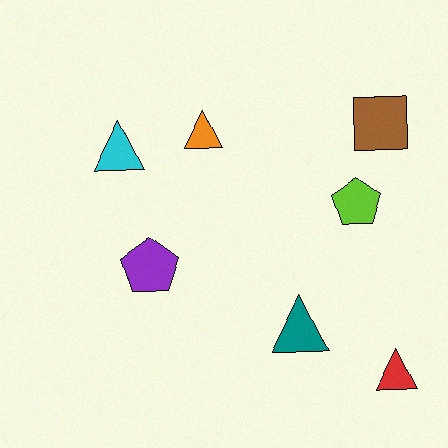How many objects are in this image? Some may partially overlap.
There are 7 objects.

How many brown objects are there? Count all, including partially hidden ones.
There is 1 brown object.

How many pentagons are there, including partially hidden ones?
There are 2 pentagons.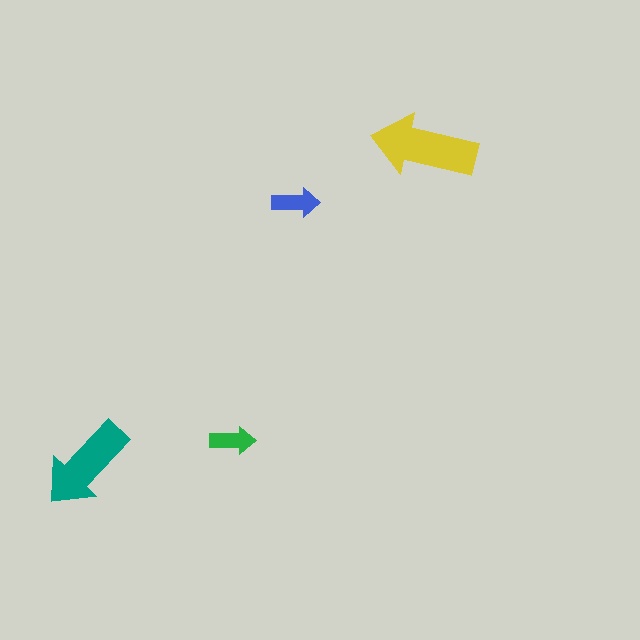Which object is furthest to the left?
The teal arrow is leftmost.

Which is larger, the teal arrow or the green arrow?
The teal one.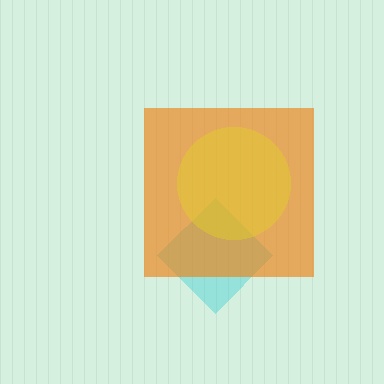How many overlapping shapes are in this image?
There are 3 overlapping shapes in the image.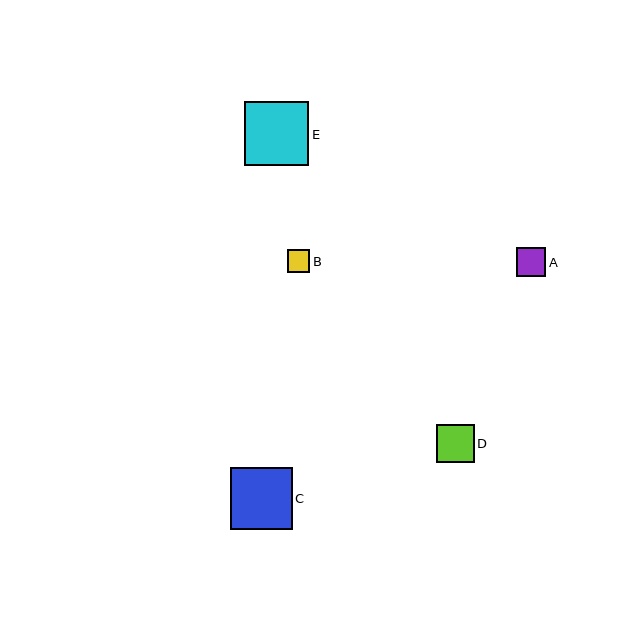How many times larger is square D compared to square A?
Square D is approximately 1.3 times the size of square A.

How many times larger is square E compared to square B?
Square E is approximately 2.8 times the size of square B.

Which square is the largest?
Square E is the largest with a size of approximately 64 pixels.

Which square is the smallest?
Square B is the smallest with a size of approximately 23 pixels.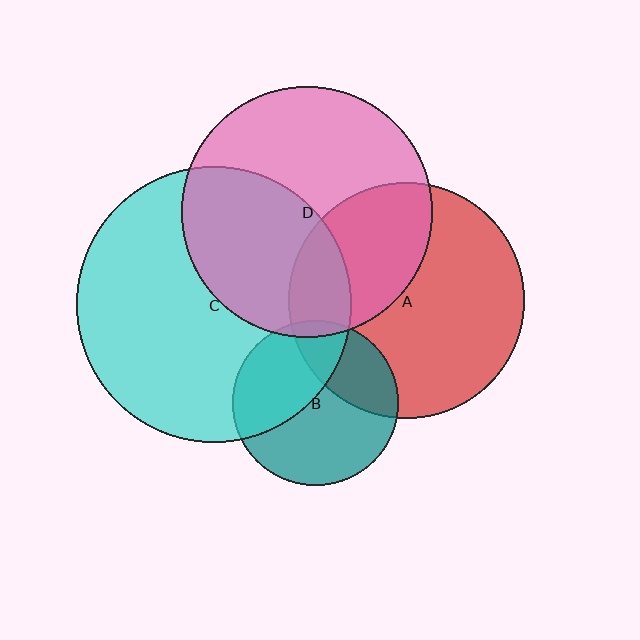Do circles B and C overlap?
Yes.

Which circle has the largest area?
Circle C (cyan).